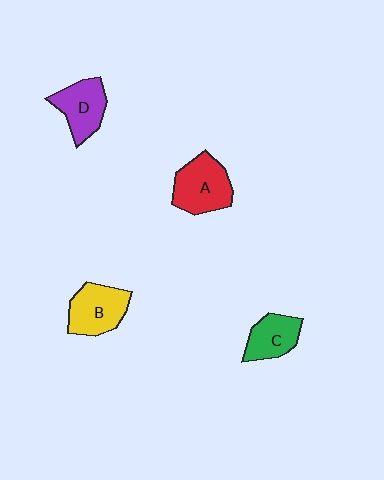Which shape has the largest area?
Shape A (red).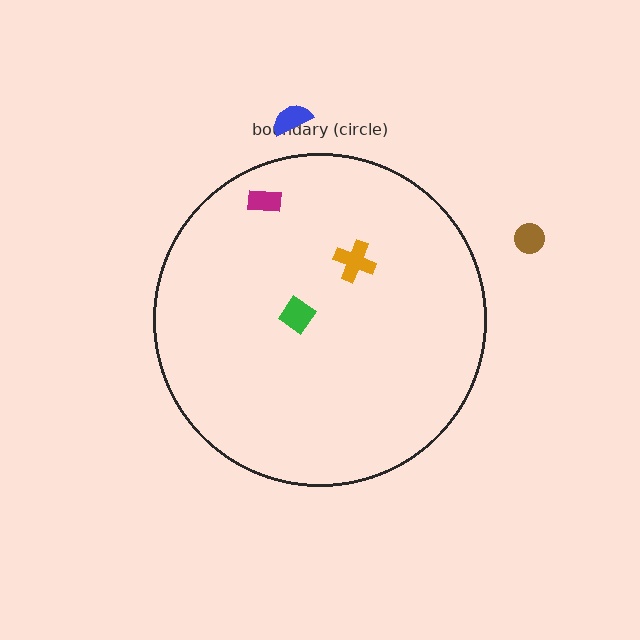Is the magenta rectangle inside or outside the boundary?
Inside.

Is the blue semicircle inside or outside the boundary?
Outside.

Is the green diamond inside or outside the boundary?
Inside.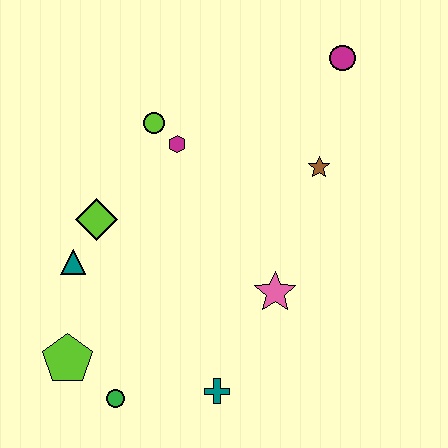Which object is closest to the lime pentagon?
The green circle is closest to the lime pentagon.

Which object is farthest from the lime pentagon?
The magenta circle is farthest from the lime pentagon.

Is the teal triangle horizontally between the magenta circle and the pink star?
No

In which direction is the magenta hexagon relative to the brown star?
The magenta hexagon is to the left of the brown star.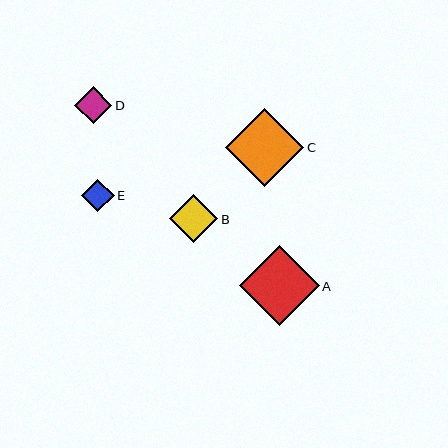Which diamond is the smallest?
Diamond E is the smallest with a size of approximately 32 pixels.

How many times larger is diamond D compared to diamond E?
Diamond D is approximately 1.1 times the size of diamond E.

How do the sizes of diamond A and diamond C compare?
Diamond A and diamond C are approximately the same size.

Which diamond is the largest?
Diamond A is the largest with a size of approximately 80 pixels.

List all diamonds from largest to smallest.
From largest to smallest: A, C, B, D, E.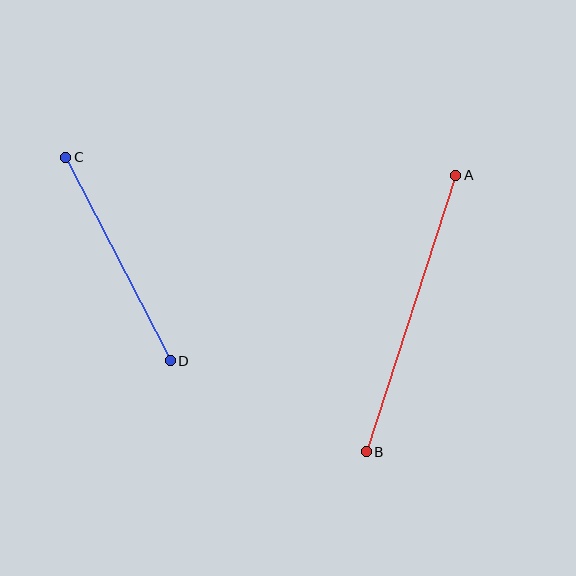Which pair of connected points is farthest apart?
Points A and B are farthest apart.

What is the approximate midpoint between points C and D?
The midpoint is at approximately (118, 259) pixels.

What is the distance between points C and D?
The distance is approximately 229 pixels.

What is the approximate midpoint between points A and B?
The midpoint is at approximately (411, 313) pixels.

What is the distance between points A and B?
The distance is approximately 291 pixels.